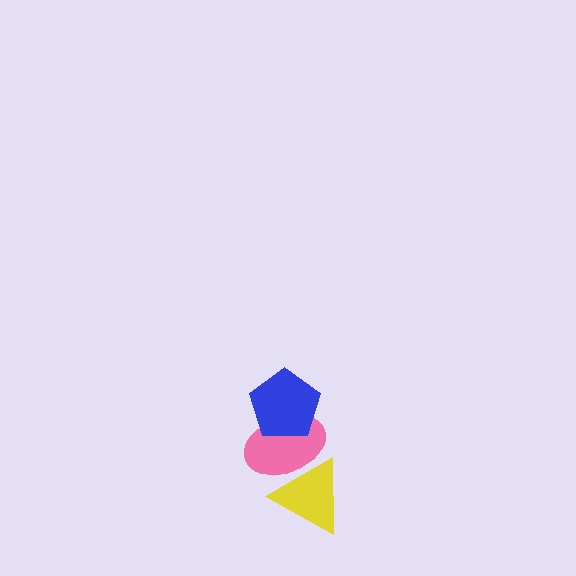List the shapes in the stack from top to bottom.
From top to bottom: the blue pentagon, the pink ellipse, the yellow triangle.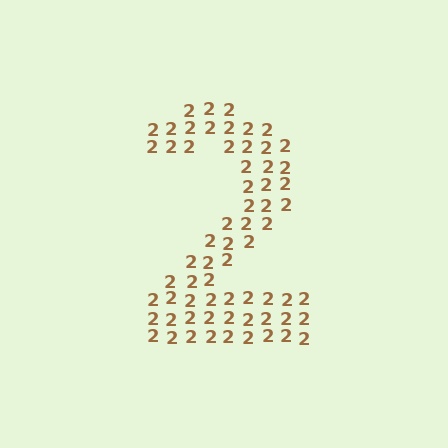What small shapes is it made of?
It is made of small digit 2's.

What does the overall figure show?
The overall figure shows the digit 2.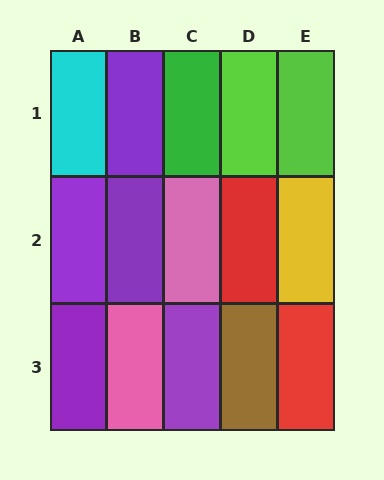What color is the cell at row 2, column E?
Yellow.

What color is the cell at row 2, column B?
Purple.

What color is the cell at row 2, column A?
Purple.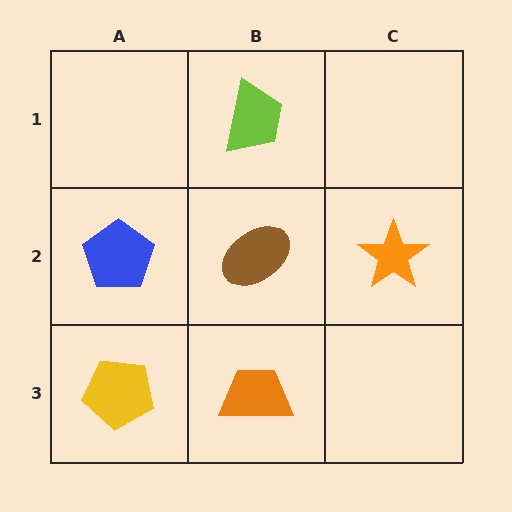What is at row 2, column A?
A blue pentagon.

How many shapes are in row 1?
1 shape.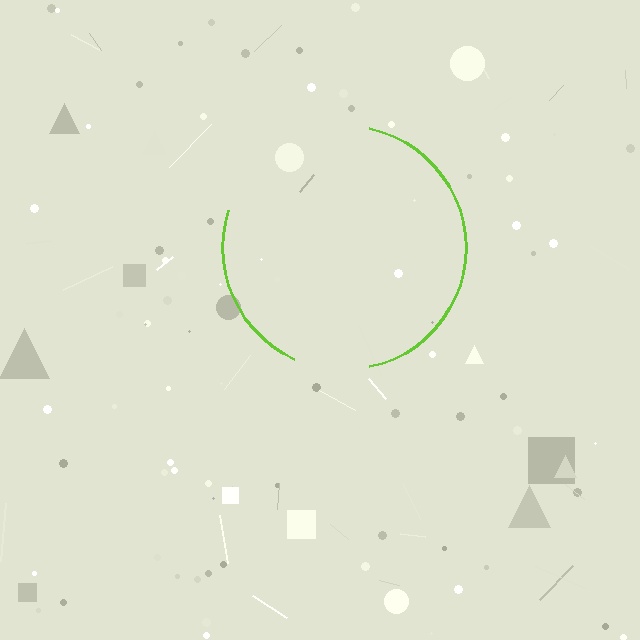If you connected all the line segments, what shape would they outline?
They would outline a circle.